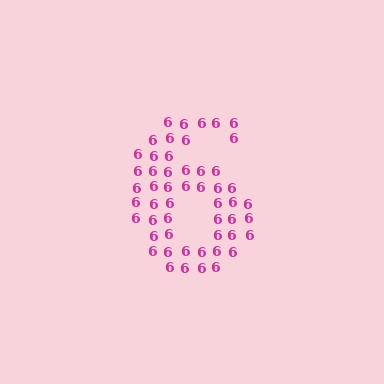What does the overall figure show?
The overall figure shows the digit 6.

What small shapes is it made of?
It is made of small digit 6's.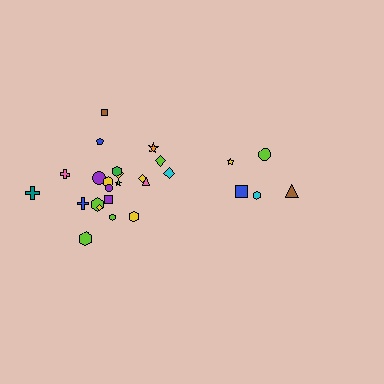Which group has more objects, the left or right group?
The left group.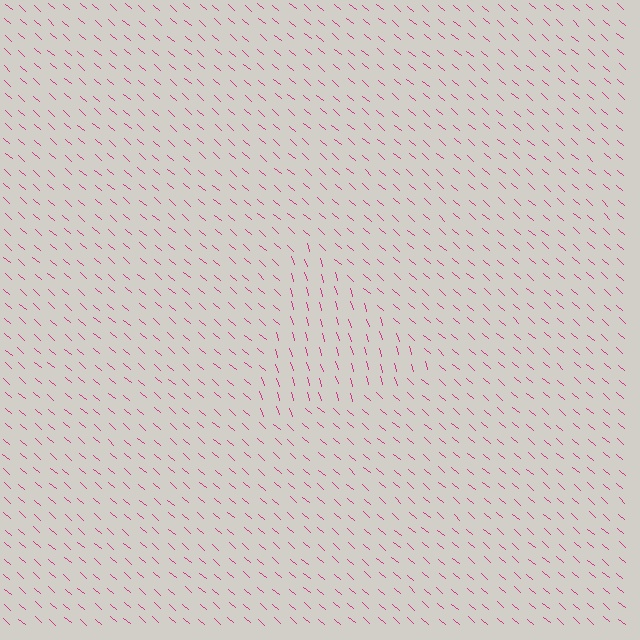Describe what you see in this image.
The image is filled with small magenta line segments. A triangle region in the image has lines oriented differently from the surrounding lines, creating a visible texture boundary.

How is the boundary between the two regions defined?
The boundary is defined purely by a change in line orientation (approximately 33 degrees difference). All lines are the same color and thickness.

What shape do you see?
I see a triangle.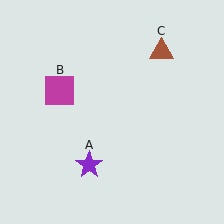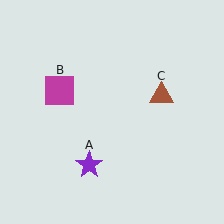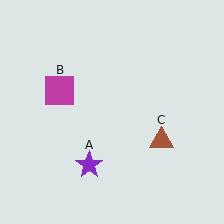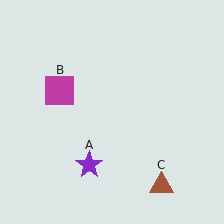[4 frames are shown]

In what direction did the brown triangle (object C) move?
The brown triangle (object C) moved down.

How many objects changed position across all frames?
1 object changed position: brown triangle (object C).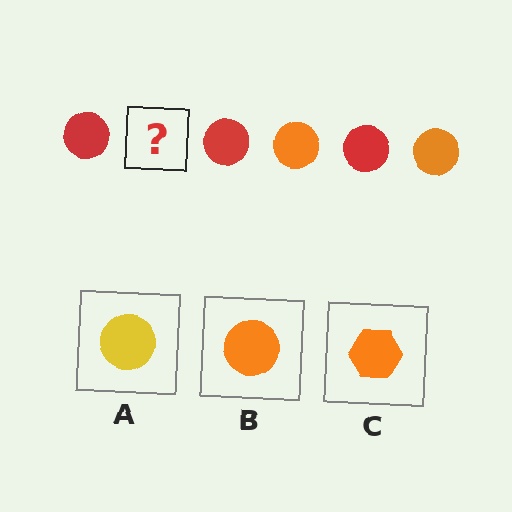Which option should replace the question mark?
Option B.